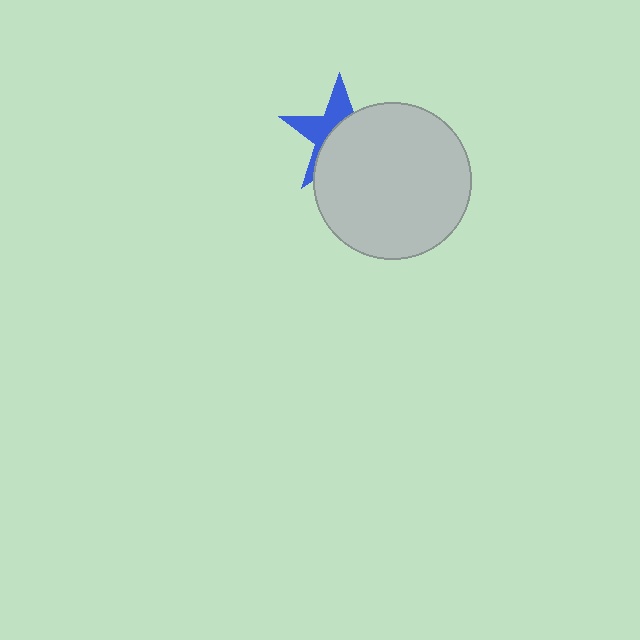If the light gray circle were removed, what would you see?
You would see the complete blue star.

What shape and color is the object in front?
The object in front is a light gray circle.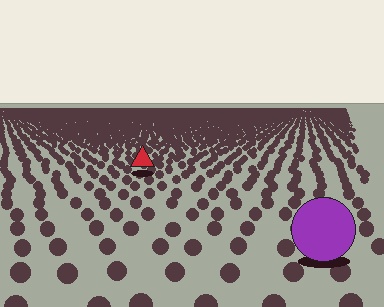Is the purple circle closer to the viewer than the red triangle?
Yes. The purple circle is closer — you can tell from the texture gradient: the ground texture is coarser near it.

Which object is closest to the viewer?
The purple circle is closest. The texture marks near it are larger and more spread out.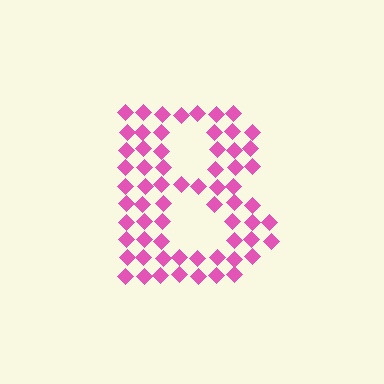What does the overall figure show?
The overall figure shows the letter B.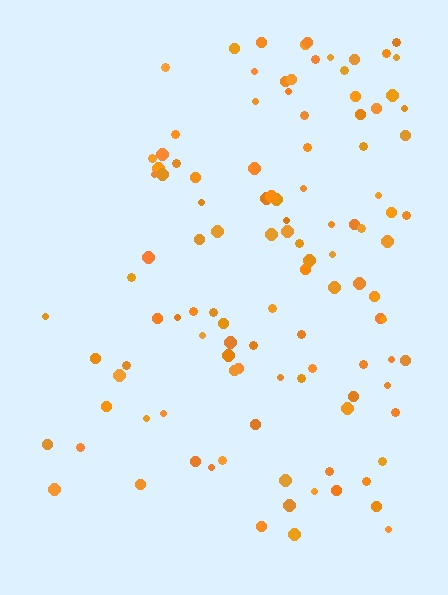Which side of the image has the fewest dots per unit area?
The left.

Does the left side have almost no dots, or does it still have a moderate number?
Still a moderate number, just noticeably fewer than the right.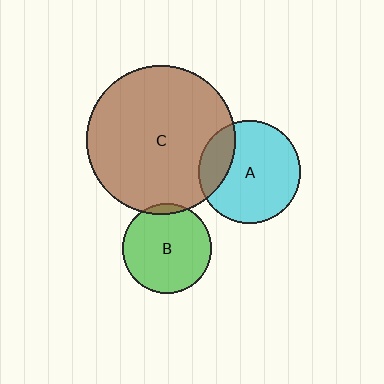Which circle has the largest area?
Circle C (brown).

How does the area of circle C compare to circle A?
Approximately 2.1 times.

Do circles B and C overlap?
Yes.